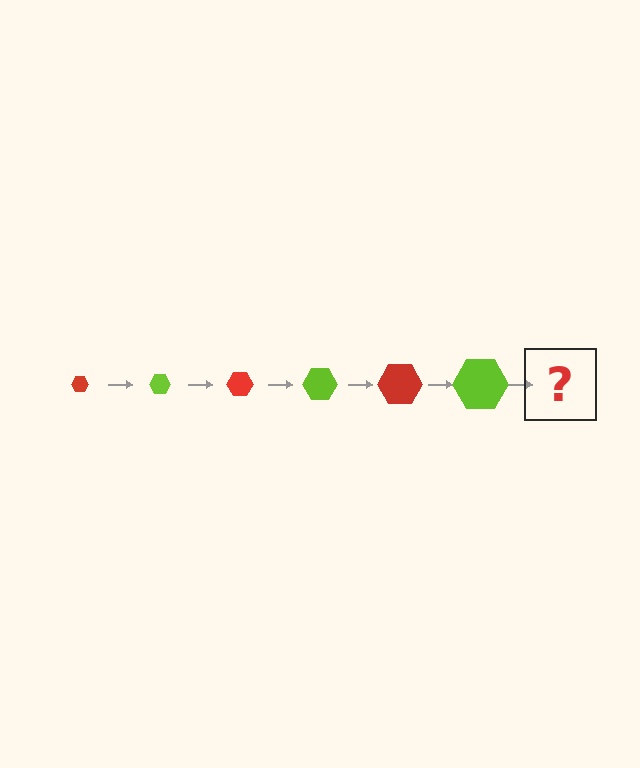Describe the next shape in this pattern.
It should be a red hexagon, larger than the previous one.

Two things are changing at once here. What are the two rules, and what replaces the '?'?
The two rules are that the hexagon grows larger each step and the color cycles through red and lime. The '?' should be a red hexagon, larger than the previous one.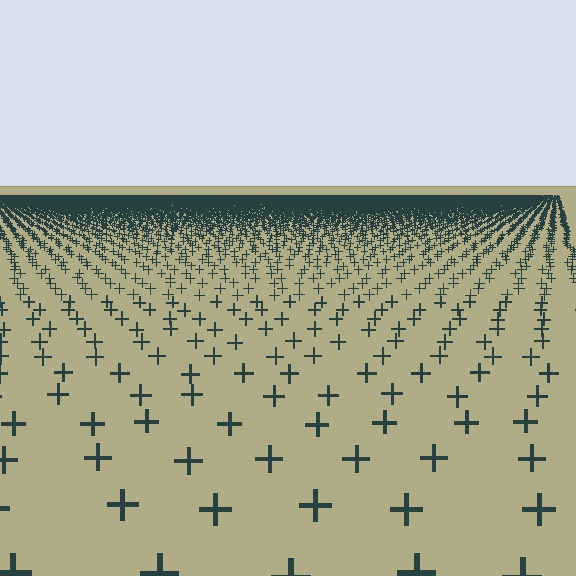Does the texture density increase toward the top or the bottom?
Density increases toward the top.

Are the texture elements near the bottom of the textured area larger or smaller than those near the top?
Larger. Near the bottom, elements are closer to the viewer and appear at a bigger on-screen size.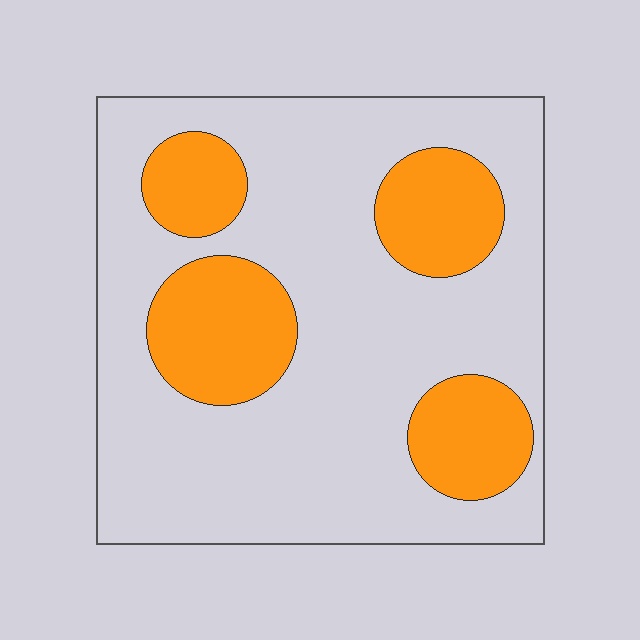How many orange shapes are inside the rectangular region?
4.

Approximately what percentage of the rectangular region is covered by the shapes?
Approximately 25%.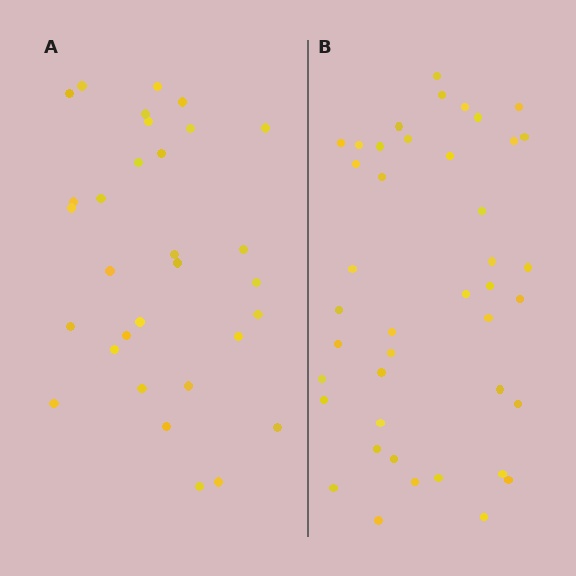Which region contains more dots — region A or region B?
Region B (the right region) has more dots.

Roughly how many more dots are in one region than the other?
Region B has roughly 12 or so more dots than region A.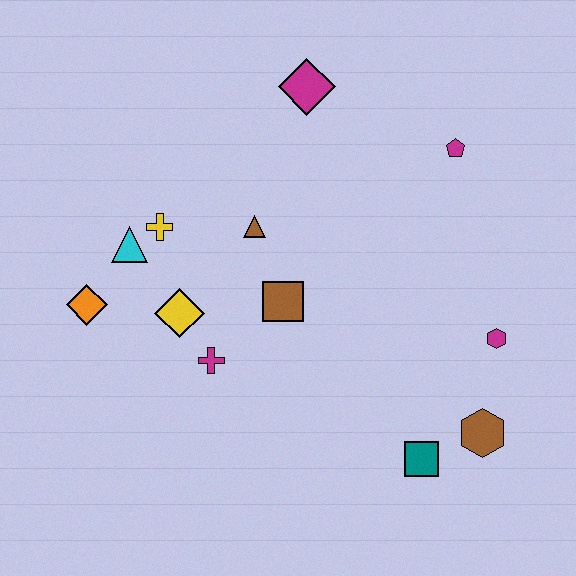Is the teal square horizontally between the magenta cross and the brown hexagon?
Yes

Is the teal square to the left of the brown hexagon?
Yes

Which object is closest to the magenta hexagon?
The brown hexagon is closest to the magenta hexagon.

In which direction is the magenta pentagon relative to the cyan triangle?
The magenta pentagon is to the right of the cyan triangle.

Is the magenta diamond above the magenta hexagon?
Yes